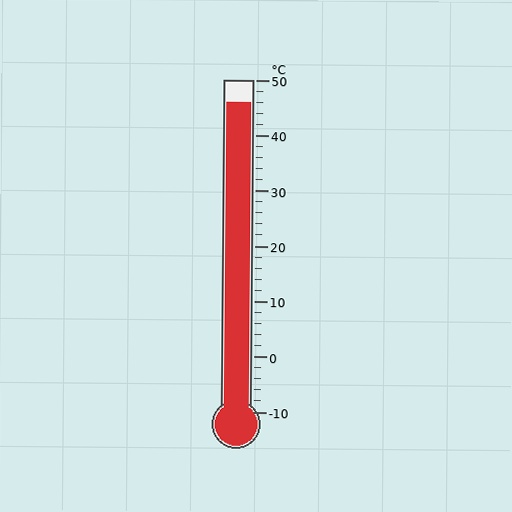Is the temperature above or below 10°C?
The temperature is above 10°C.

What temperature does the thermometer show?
The thermometer shows approximately 46°C.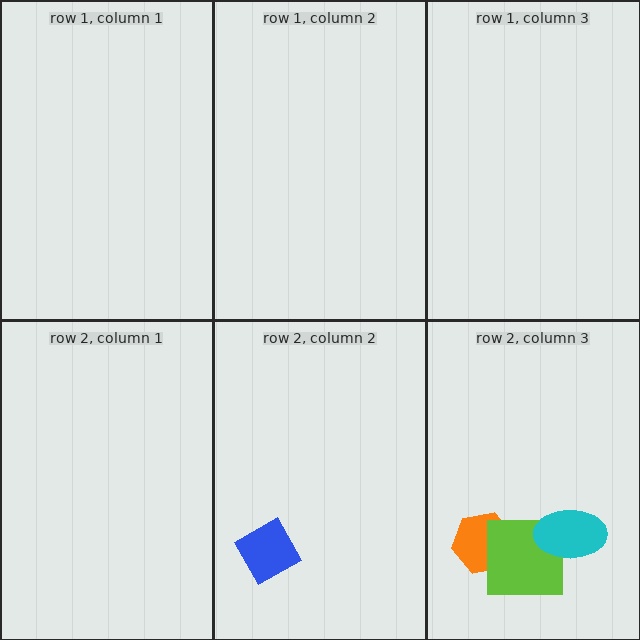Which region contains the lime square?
The row 2, column 3 region.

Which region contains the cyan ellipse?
The row 2, column 3 region.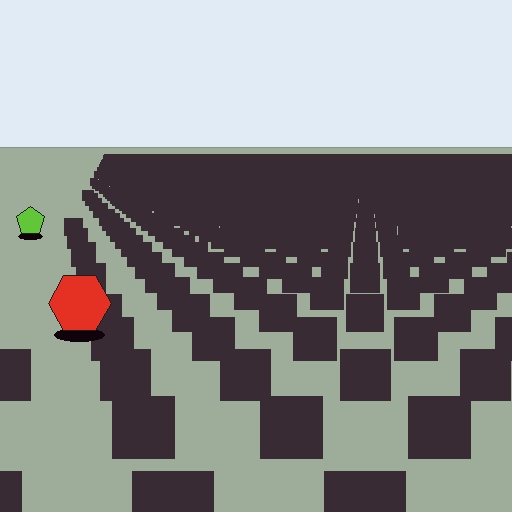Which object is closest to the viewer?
The red hexagon is closest. The texture marks near it are larger and more spread out.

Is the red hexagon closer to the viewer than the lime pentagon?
Yes. The red hexagon is closer — you can tell from the texture gradient: the ground texture is coarser near it.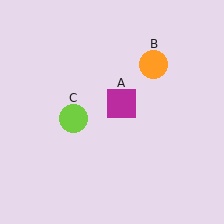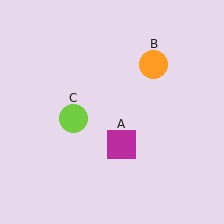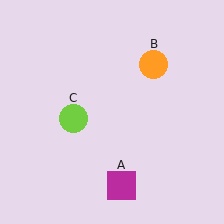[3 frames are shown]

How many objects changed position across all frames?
1 object changed position: magenta square (object A).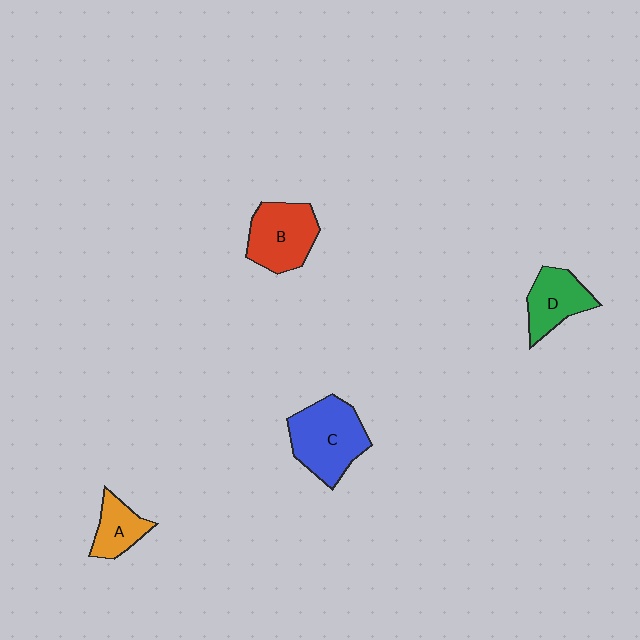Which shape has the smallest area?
Shape A (orange).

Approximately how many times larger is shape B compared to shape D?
Approximately 1.3 times.